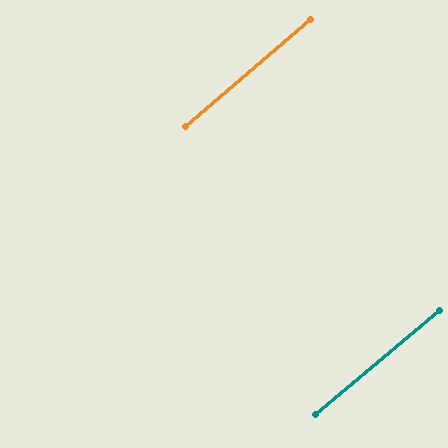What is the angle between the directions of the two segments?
Approximately 0 degrees.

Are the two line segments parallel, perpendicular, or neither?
Parallel — their directions differ by only 0.3°.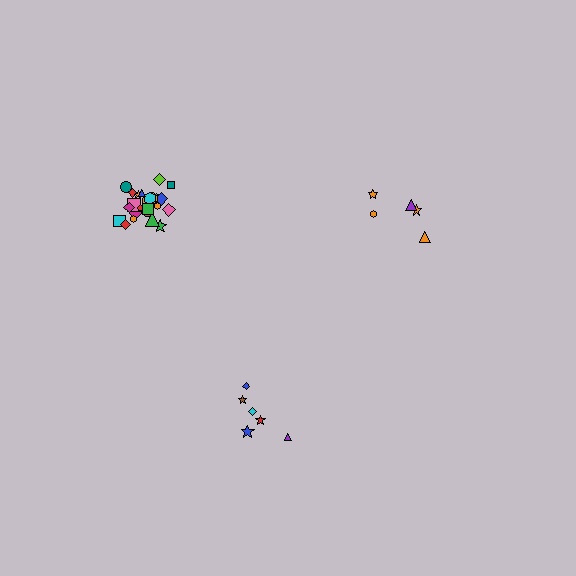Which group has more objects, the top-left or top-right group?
The top-left group.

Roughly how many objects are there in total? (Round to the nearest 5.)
Roughly 35 objects in total.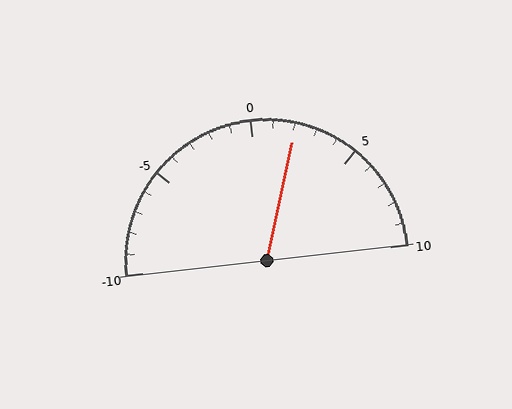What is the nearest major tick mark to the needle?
The nearest major tick mark is 0.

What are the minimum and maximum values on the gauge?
The gauge ranges from -10 to 10.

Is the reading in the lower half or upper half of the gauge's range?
The reading is in the upper half of the range (-10 to 10).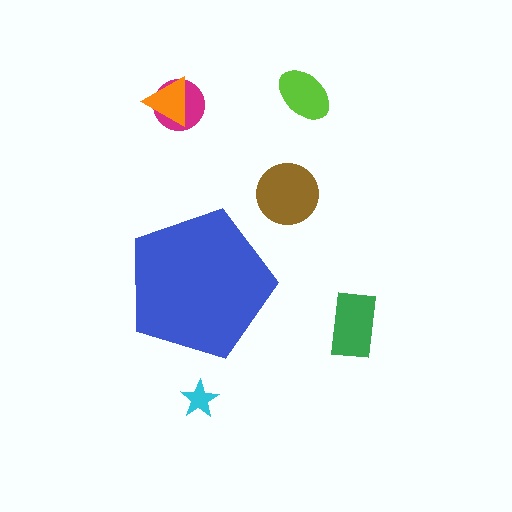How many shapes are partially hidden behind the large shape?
0 shapes are partially hidden.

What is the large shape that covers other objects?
A blue pentagon.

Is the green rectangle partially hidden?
No, the green rectangle is fully visible.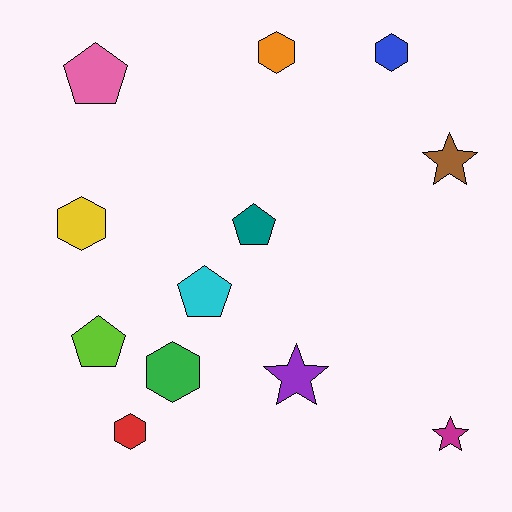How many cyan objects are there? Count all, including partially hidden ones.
There is 1 cyan object.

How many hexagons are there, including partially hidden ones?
There are 5 hexagons.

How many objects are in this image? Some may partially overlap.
There are 12 objects.